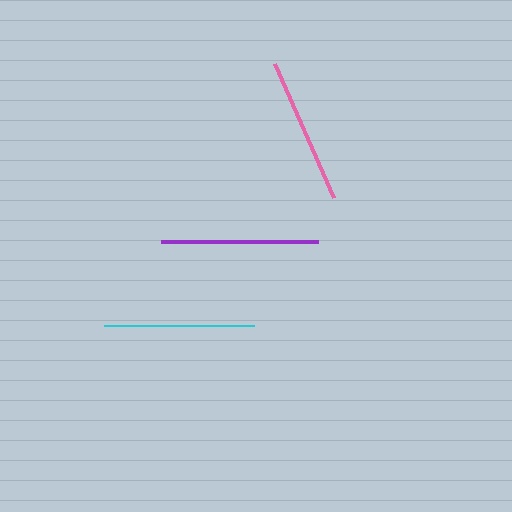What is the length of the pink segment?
The pink segment is approximately 146 pixels long.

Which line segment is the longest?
The purple line is the longest at approximately 157 pixels.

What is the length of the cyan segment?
The cyan segment is approximately 150 pixels long.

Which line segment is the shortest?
The pink line is the shortest at approximately 146 pixels.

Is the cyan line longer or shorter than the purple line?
The purple line is longer than the cyan line.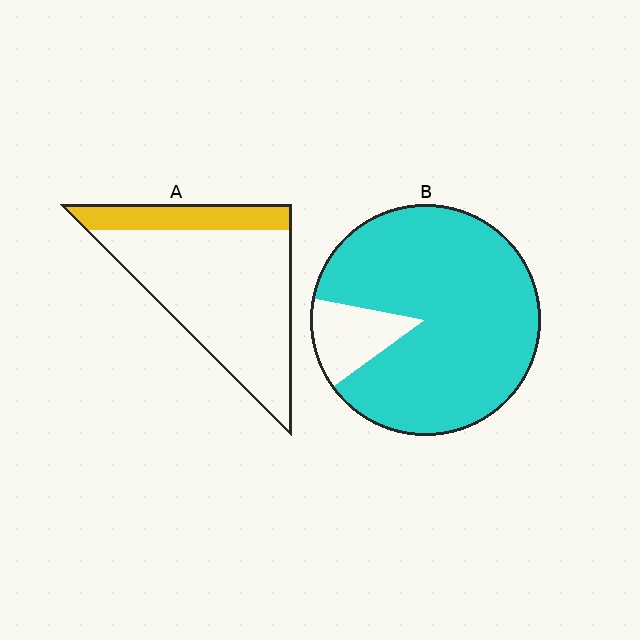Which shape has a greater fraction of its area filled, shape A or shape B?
Shape B.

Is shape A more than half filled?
No.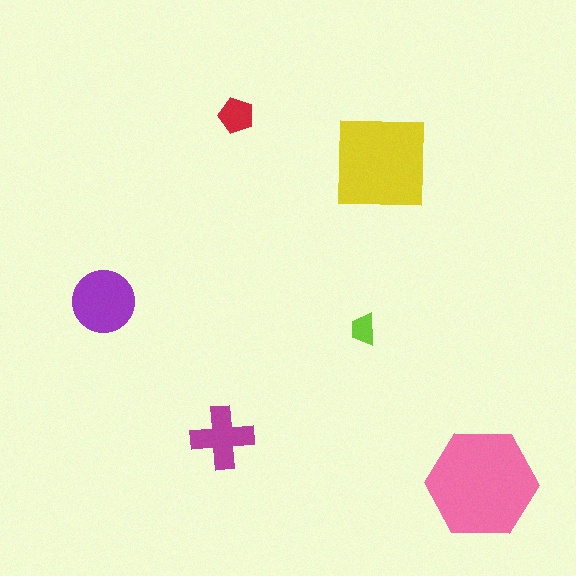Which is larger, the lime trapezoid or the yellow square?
The yellow square.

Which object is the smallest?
The lime trapezoid.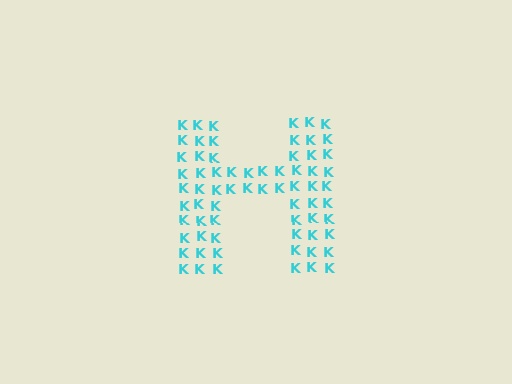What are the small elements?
The small elements are letter K's.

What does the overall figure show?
The overall figure shows the letter H.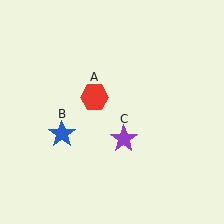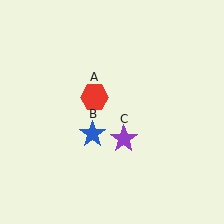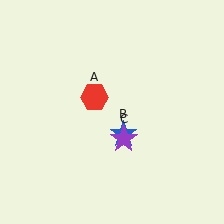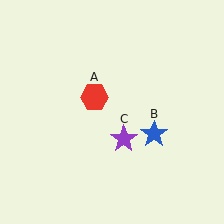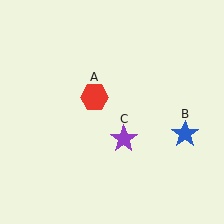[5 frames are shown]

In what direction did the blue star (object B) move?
The blue star (object B) moved right.